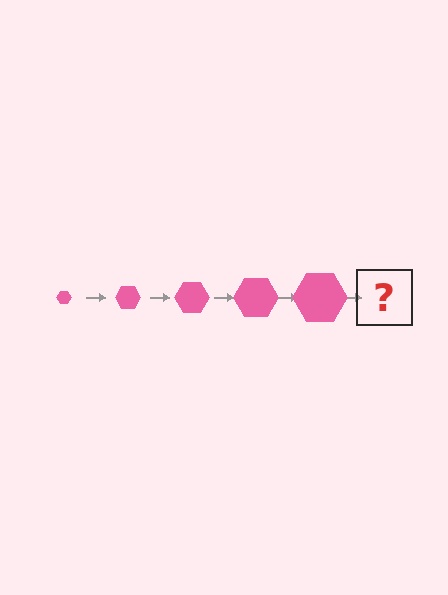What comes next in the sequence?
The next element should be a pink hexagon, larger than the previous one.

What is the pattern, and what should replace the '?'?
The pattern is that the hexagon gets progressively larger each step. The '?' should be a pink hexagon, larger than the previous one.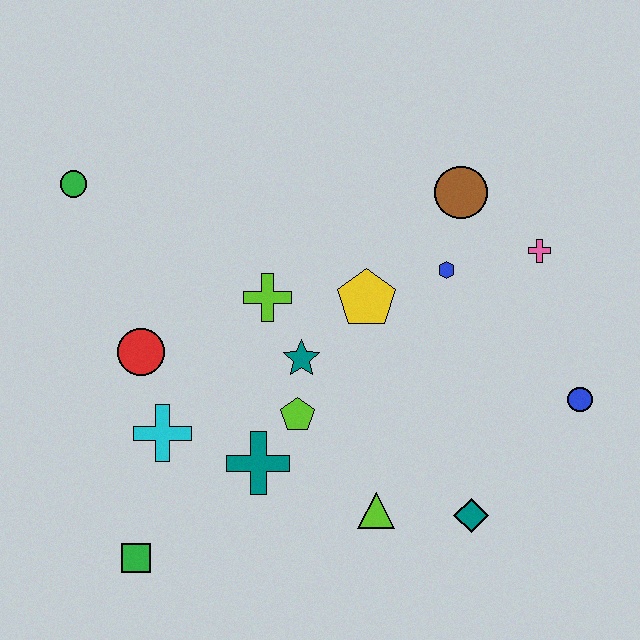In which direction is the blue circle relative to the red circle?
The blue circle is to the right of the red circle.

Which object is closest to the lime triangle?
The teal diamond is closest to the lime triangle.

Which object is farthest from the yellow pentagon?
The green square is farthest from the yellow pentagon.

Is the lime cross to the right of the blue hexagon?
No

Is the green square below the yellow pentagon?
Yes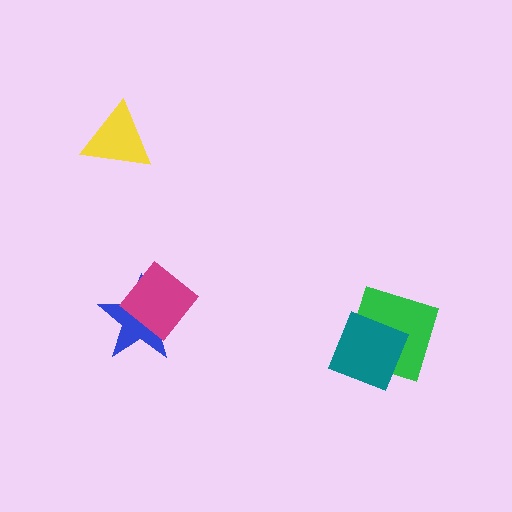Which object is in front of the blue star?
The magenta diamond is in front of the blue star.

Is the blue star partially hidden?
Yes, it is partially covered by another shape.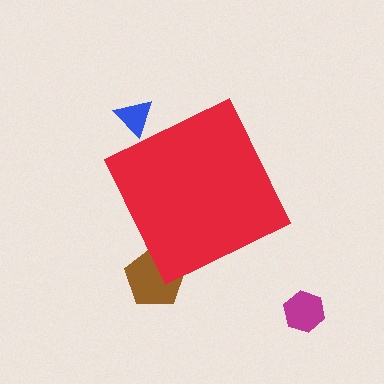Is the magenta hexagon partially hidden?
No, the magenta hexagon is fully visible.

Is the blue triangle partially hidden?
Yes, the blue triangle is partially hidden behind the red diamond.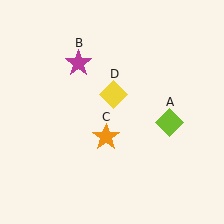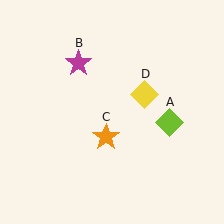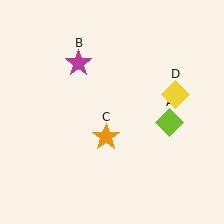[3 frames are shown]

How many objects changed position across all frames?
1 object changed position: yellow diamond (object D).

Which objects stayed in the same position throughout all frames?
Lime diamond (object A) and magenta star (object B) and orange star (object C) remained stationary.